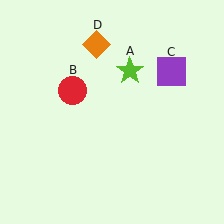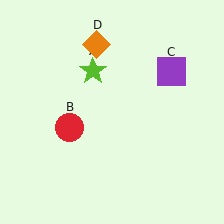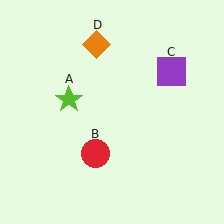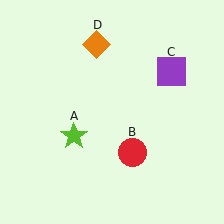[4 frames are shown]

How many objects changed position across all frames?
2 objects changed position: lime star (object A), red circle (object B).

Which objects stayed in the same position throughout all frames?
Purple square (object C) and orange diamond (object D) remained stationary.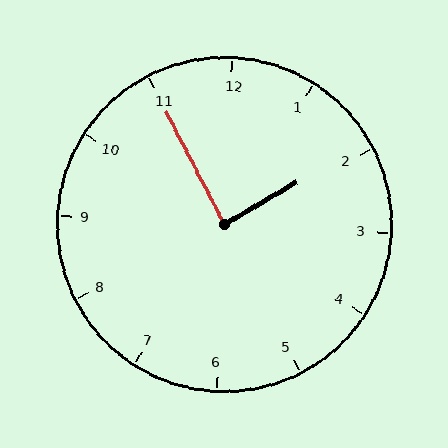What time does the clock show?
1:55.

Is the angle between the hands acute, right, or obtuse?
It is right.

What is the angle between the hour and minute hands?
Approximately 88 degrees.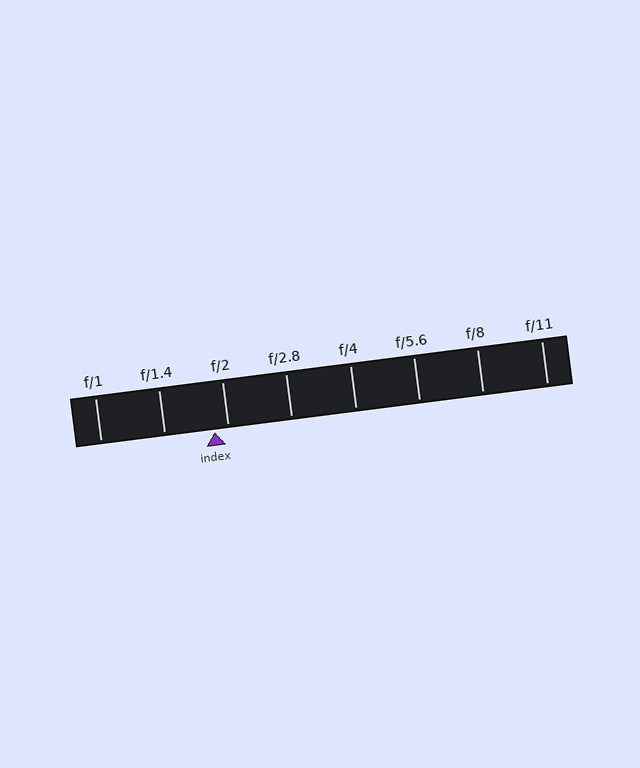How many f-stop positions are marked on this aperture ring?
There are 8 f-stop positions marked.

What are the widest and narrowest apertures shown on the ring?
The widest aperture shown is f/1 and the narrowest is f/11.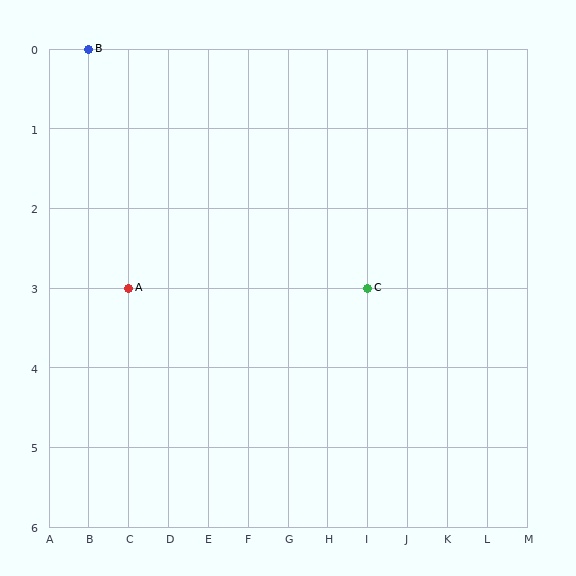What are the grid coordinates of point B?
Point B is at grid coordinates (B, 0).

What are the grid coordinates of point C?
Point C is at grid coordinates (I, 3).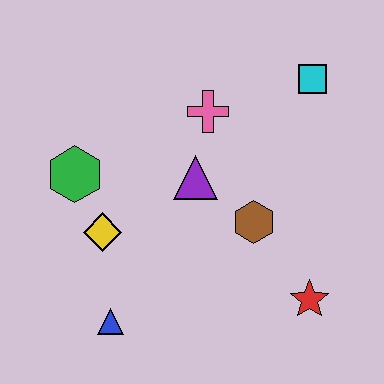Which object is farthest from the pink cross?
The blue triangle is farthest from the pink cross.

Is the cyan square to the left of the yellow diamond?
No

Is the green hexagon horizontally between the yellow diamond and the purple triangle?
No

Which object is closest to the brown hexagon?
The purple triangle is closest to the brown hexagon.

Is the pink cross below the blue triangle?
No